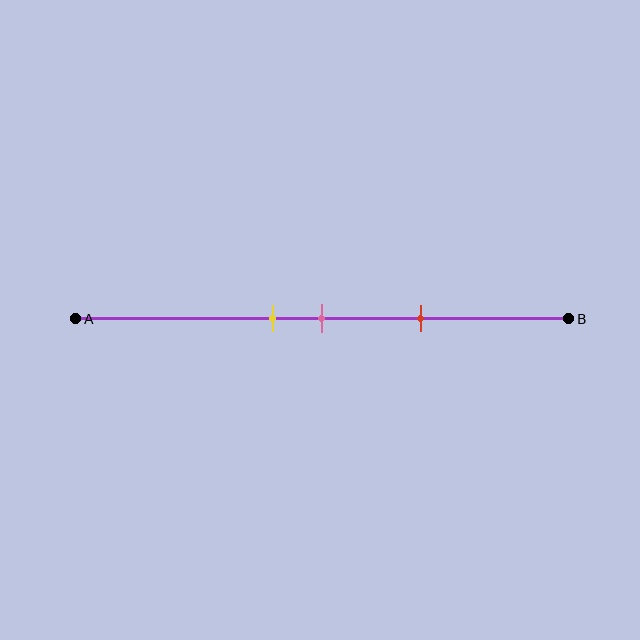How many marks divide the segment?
There are 3 marks dividing the segment.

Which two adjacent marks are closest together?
The yellow and pink marks are the closest adjacent pair.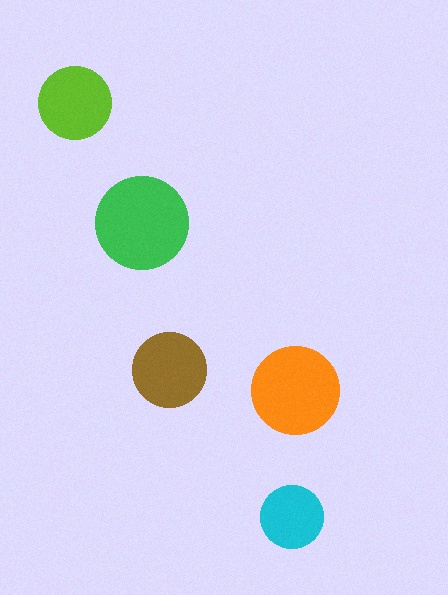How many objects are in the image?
There are 5 objects in the image.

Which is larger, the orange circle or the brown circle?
The orange one.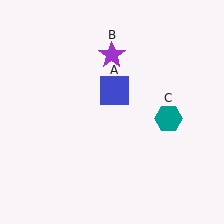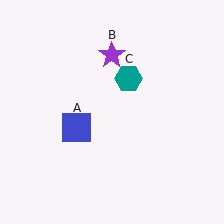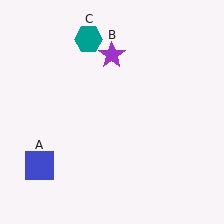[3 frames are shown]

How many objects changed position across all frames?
2 objects changed position: blue square (object A), teal hexagon (object C).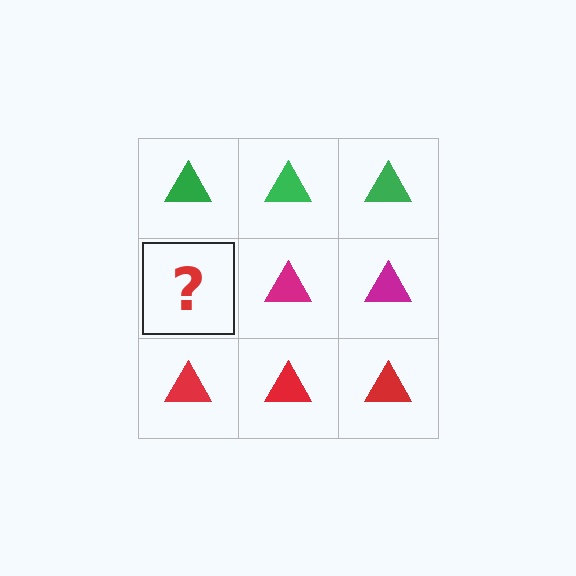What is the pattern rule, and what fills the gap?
The rule is that each row has a consistent color. The gap should be filled with a magenta triangle.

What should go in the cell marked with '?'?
The missing cell should contain a magenta triangle.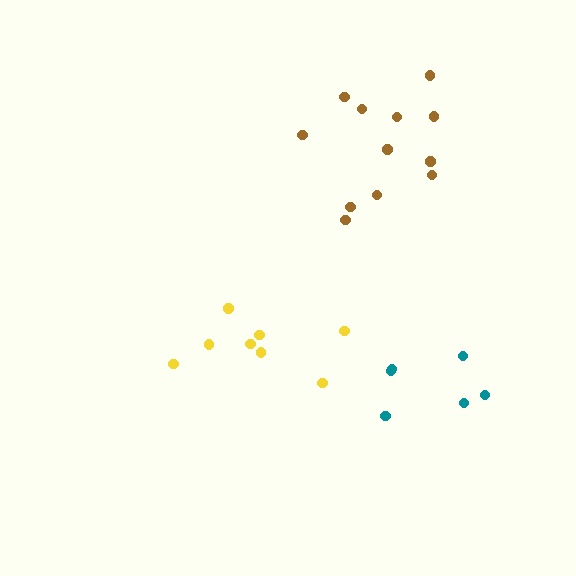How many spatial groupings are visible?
There are 3 spatial groupings.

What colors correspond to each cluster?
The clusters are colored: brown, yellow, teal.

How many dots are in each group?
Group 1: 12 dots, Group 2: 8 dots, Group 3: 6 dots (26 total).